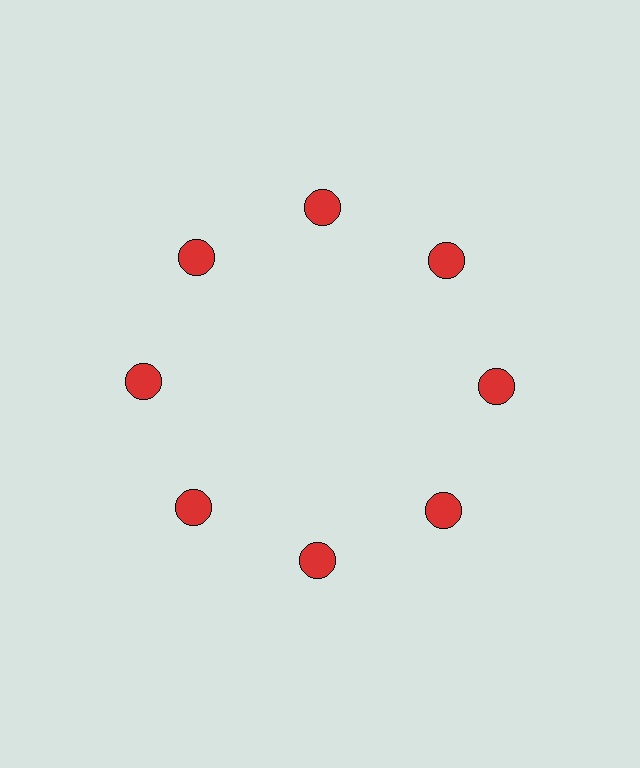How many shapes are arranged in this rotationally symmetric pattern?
There are 8 shapes, arranged in 8 groups of 1.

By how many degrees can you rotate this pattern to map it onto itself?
The pattern maps onto itself every 45 degrees of rotation.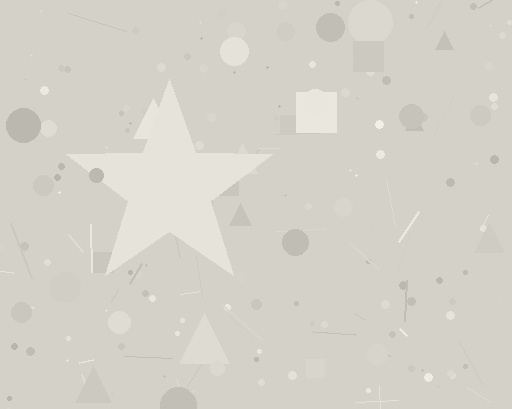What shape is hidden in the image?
A star is hidden in the image.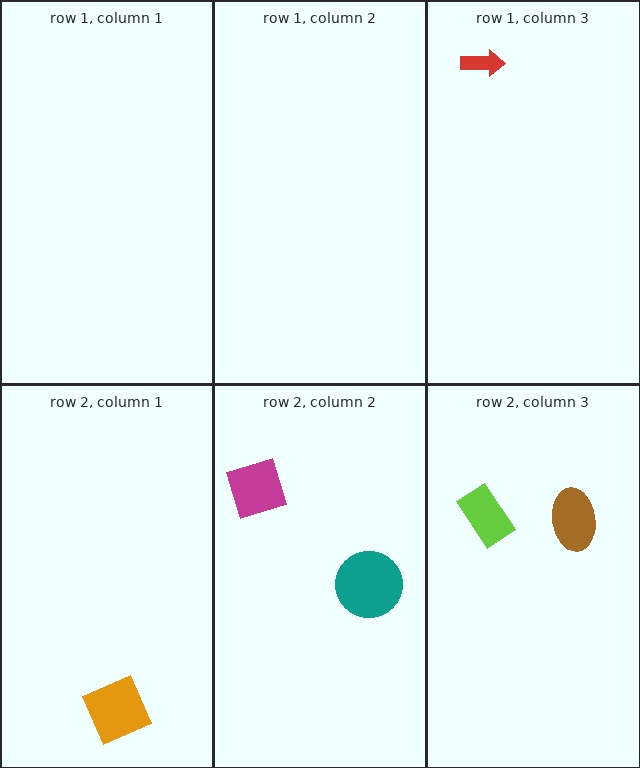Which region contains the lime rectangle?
The row 2, column 3 region.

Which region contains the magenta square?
The row 2, column 2 region.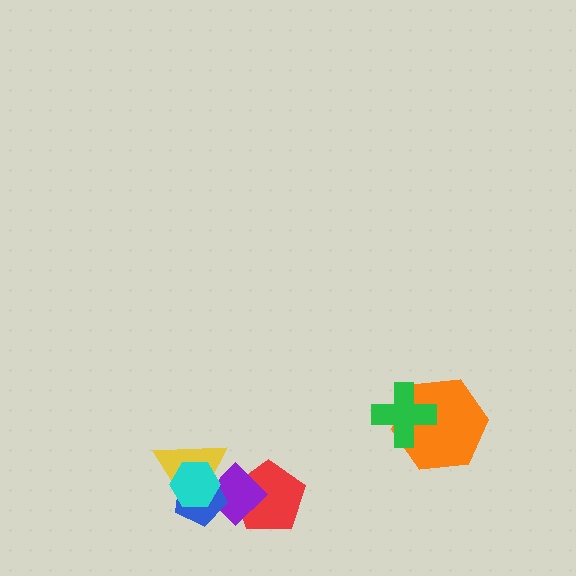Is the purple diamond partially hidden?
Yes, it is partially covered by another shape.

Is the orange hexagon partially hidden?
Yes, it is partially covered by another shape.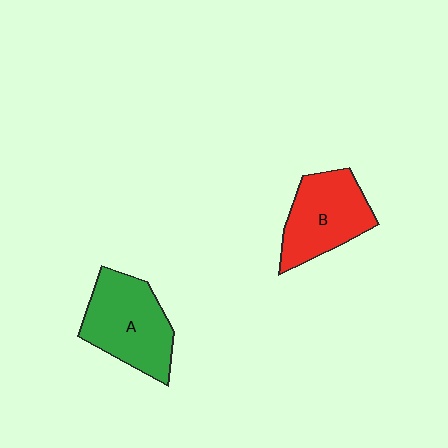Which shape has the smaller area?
Shape B (red).